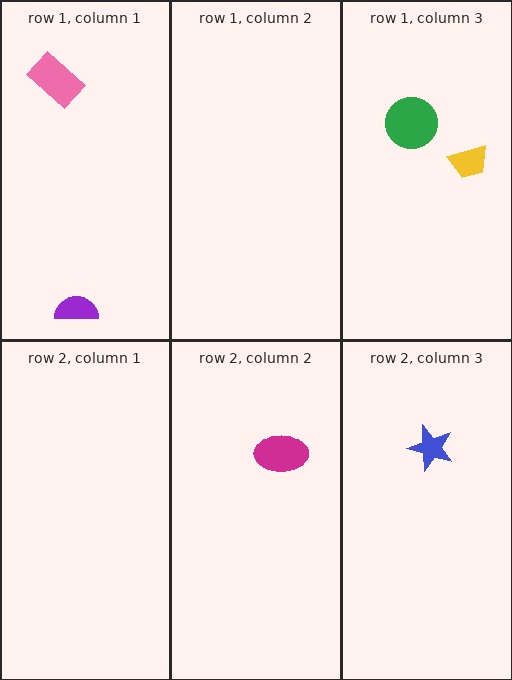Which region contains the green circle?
The row 1, column 3 region.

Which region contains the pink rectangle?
The row 1, column 1 region.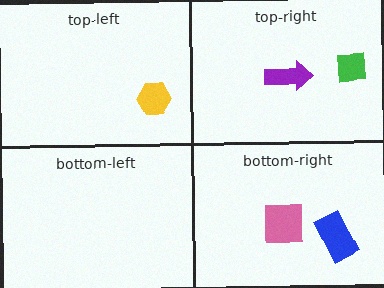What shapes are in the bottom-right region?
The pink square, the blue rectangle.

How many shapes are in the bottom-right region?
2.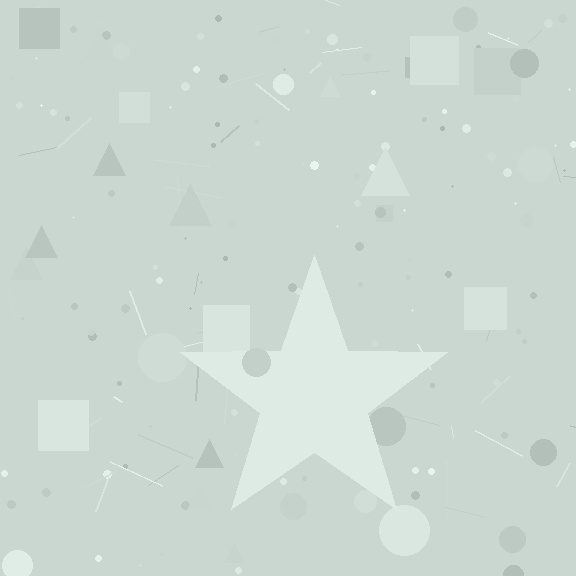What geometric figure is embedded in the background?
A star is embedded in the background.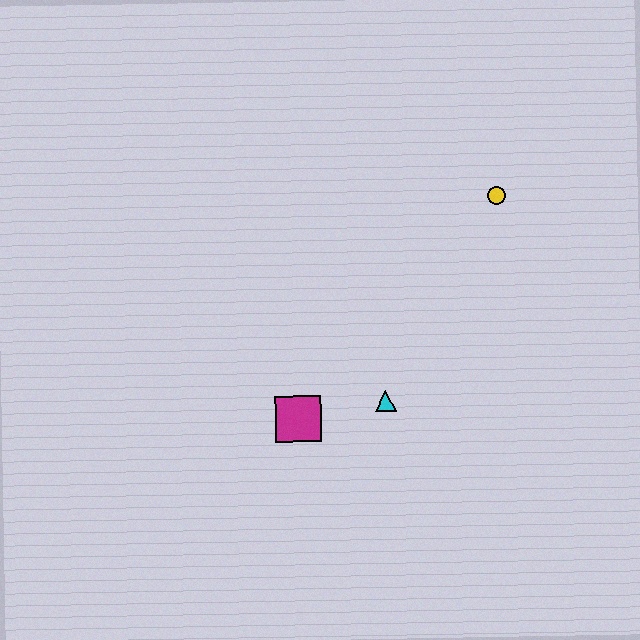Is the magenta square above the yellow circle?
No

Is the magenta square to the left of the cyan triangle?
Yes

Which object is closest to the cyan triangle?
The magenta square is closest to the cyan triangle.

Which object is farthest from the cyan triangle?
The yellow circle is farthest from the cyan triangle.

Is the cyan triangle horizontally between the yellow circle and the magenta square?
Yes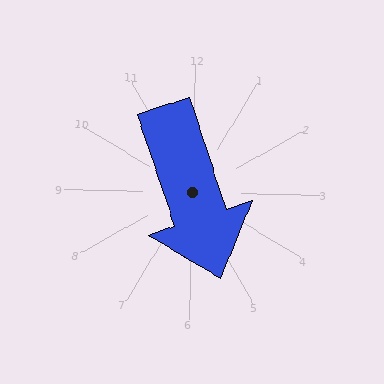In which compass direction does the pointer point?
South.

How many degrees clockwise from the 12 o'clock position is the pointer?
Approximately 160 degrees.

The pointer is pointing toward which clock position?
Roughly 5 o'clock.